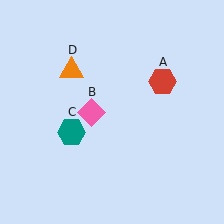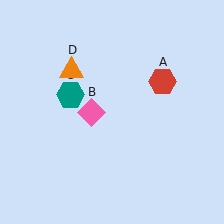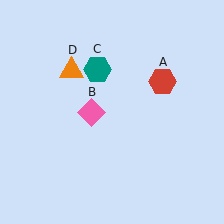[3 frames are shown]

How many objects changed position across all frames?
1 object changed position: teal hexagon (object C).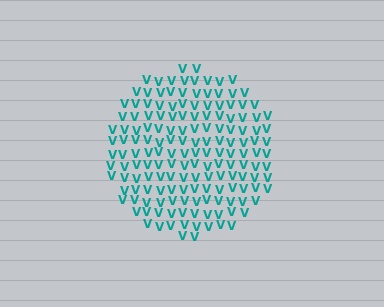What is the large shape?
The large shape is a circle.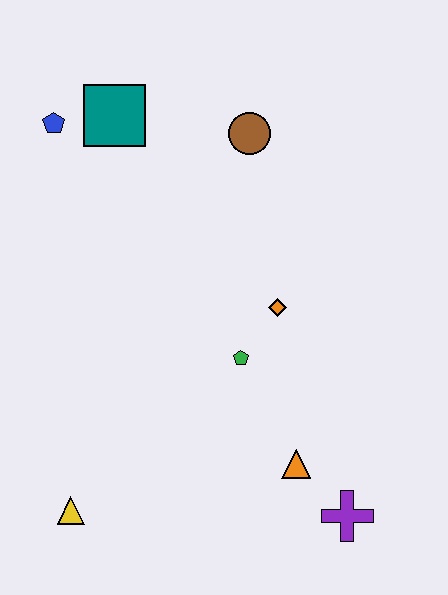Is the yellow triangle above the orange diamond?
No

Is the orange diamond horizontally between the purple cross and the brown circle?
Yes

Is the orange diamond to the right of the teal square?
Yes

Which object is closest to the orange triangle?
The purple cross is closest to the orange triangle.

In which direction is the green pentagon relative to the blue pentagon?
The green pentagon is below the blue pentagon.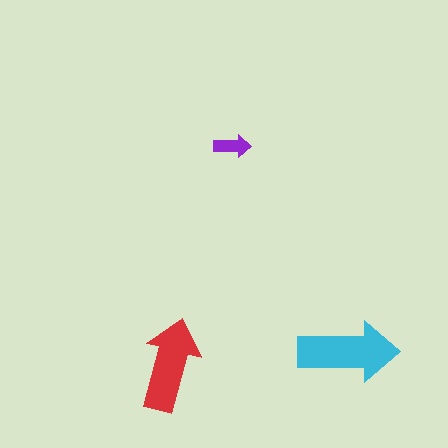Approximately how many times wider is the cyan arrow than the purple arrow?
About 2.5 times wider.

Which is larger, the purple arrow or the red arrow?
The red one.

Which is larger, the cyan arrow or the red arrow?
The cyan one.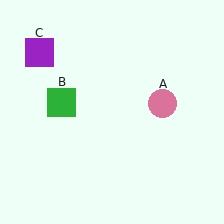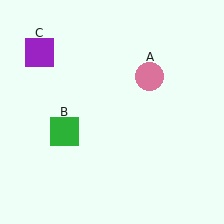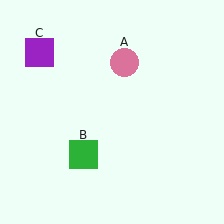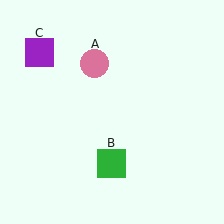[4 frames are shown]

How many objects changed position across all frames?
2 objects changed position: pink circle (object A), green square (object B).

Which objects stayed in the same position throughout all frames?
Purple square (object C) remained stationary.